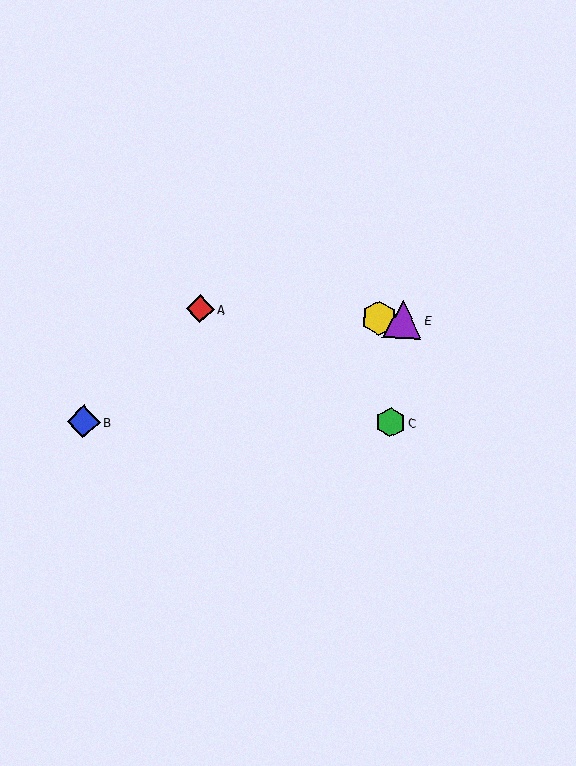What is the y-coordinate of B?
Object B is at y≈422.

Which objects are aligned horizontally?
Objects A, D, E are aligned horizontally.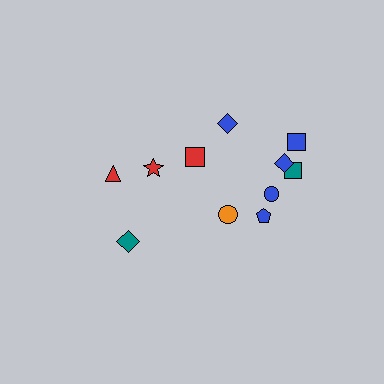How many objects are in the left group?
There are 4 objects.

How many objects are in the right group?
There are 7 objects.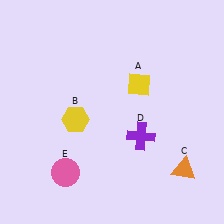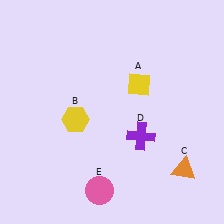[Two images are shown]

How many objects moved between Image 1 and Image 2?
1 object moved between the two images.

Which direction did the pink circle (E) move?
The pink circle (E) moved right.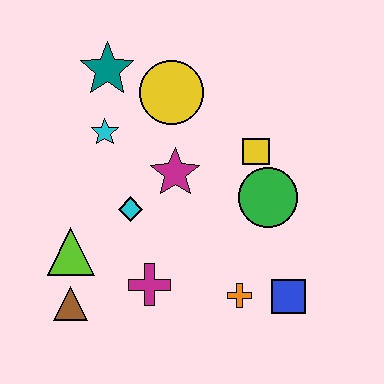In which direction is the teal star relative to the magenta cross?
The teal star is above the magenta cross.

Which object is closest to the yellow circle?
The teal star is closest to the yellow circle.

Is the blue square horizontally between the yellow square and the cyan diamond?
No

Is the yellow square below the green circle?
No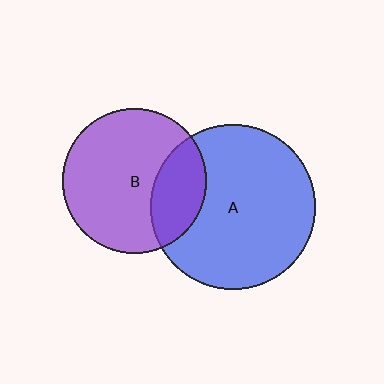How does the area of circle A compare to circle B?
Approximately 1.3 times.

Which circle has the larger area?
Circle A (blue).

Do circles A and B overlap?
Yes.